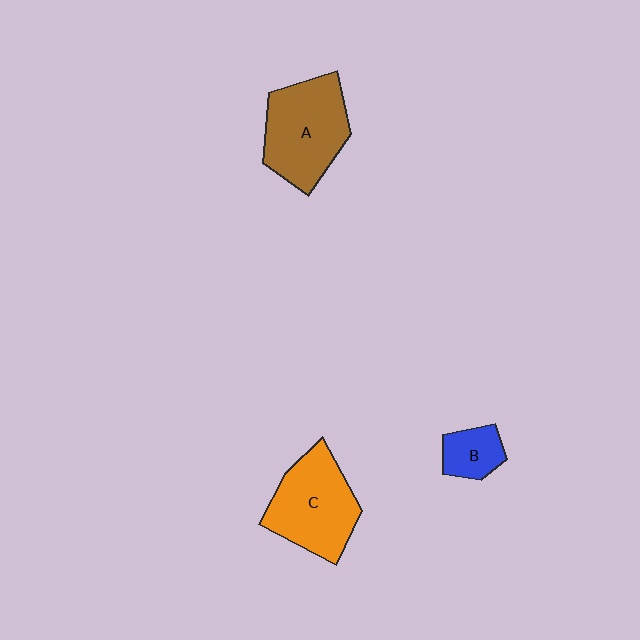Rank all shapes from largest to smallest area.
From largest to smallest: A (brown), C (orange), B (blue).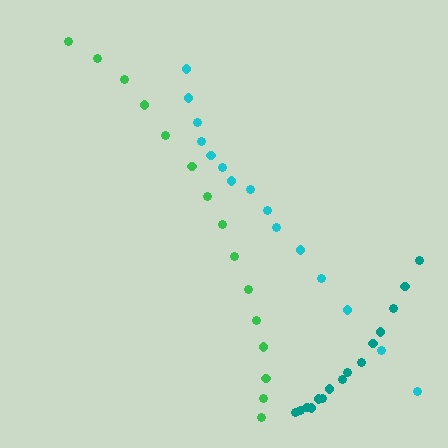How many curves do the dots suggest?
There are 3 distinct paths.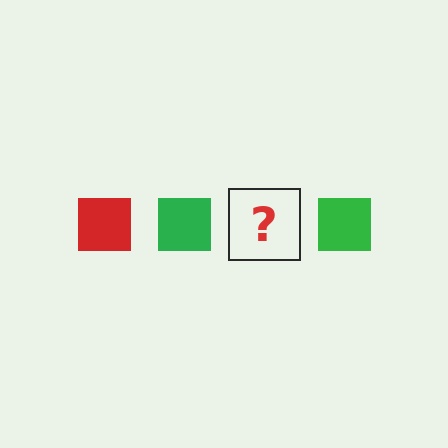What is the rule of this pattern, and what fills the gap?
The rule is that the pattern cycles through red, green squares. The gap should be filled with a red square.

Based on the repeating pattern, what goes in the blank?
The blank should be a red square.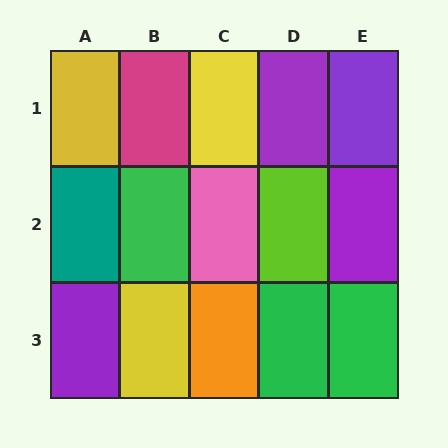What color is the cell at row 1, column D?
Purple.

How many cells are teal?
1 cell is teal.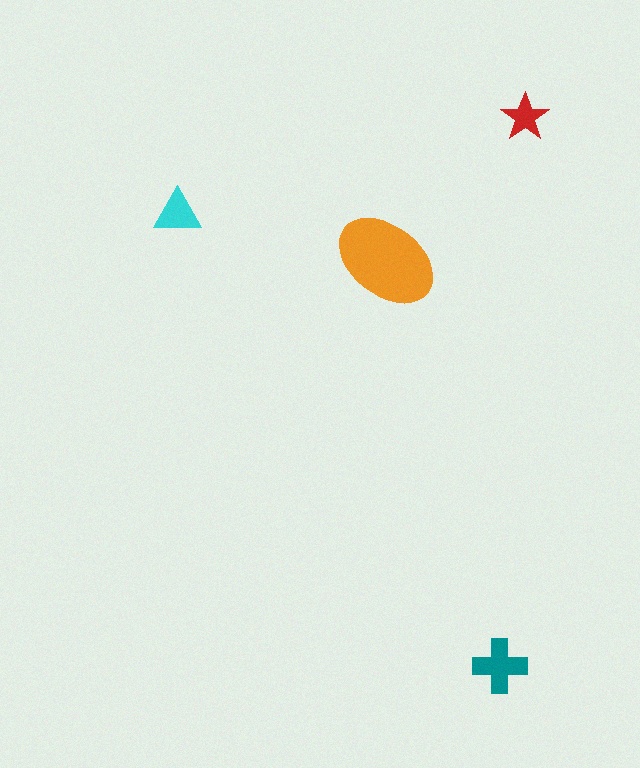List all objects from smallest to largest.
The red star, the cyan triangle, the teal cross, the orange ellipse.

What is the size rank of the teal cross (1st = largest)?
2nd.